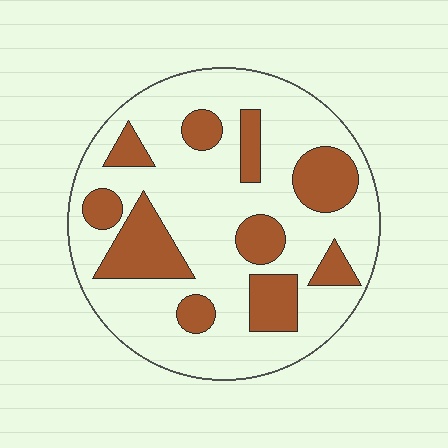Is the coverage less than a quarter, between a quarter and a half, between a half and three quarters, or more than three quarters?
Between a quarter and a half.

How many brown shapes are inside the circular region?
10.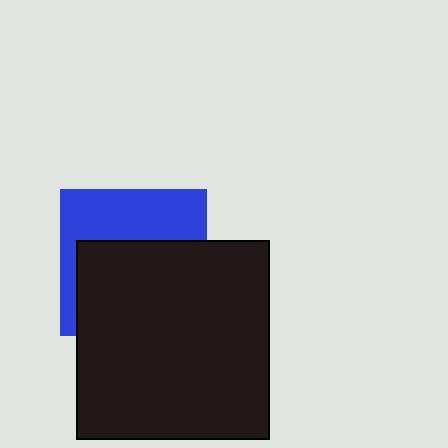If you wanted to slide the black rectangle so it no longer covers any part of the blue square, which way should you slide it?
Slide it down — that is the most direct way to separate the two shapes.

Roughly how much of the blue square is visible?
A small part of it is visible (roughly 41%).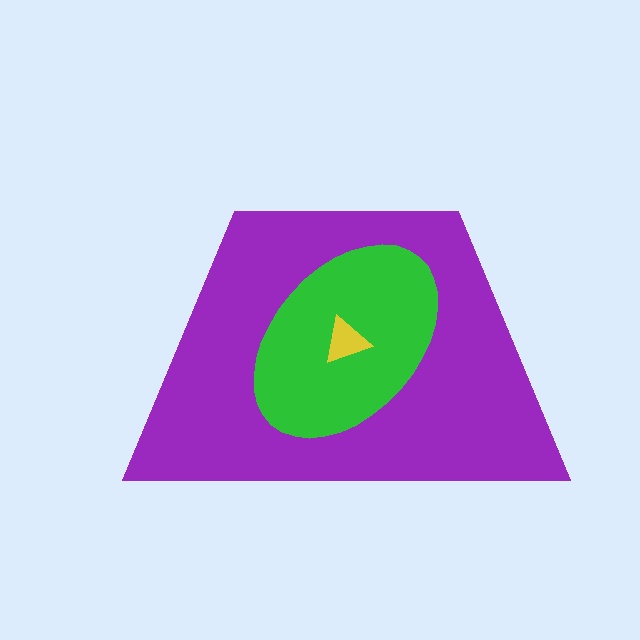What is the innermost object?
The yellow triangle.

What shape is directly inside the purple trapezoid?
The green ellipse.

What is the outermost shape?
The purple trapezoid.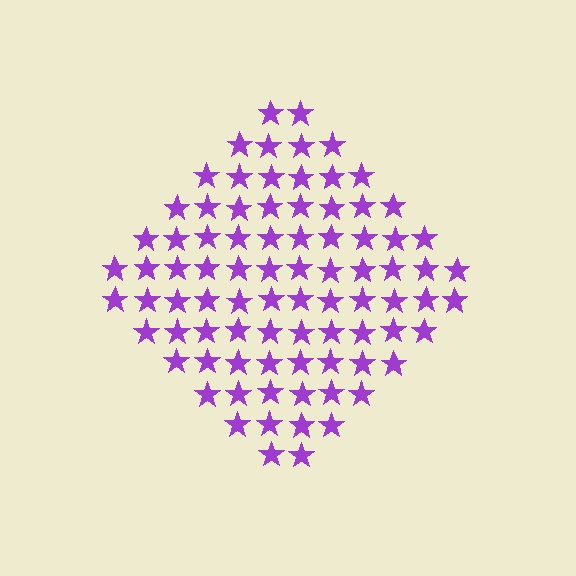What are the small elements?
The small elements are stars.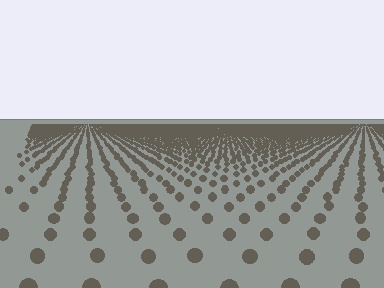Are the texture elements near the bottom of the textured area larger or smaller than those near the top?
Larger. Near the bottom, elements are closer to the viewer and appear at a bigger on-screen size.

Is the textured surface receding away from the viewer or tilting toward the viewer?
The surface is receding away from the viewer. Texture elements get smaller and denser toward the top.